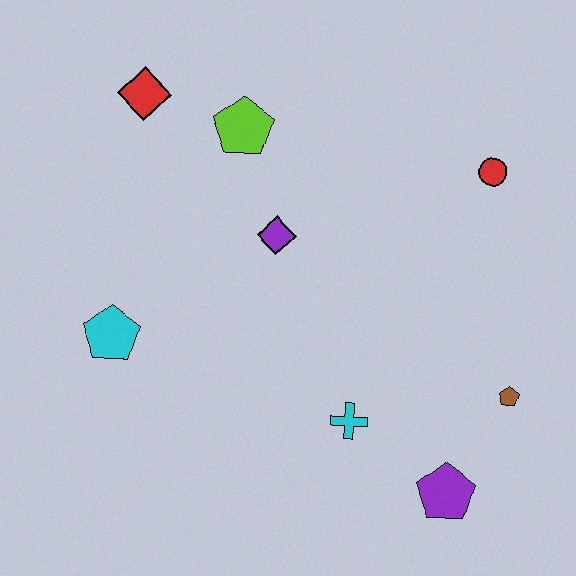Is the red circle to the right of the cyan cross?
Yes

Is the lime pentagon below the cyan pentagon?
No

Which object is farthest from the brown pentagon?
The red diamond is farthest from the brown pentagon.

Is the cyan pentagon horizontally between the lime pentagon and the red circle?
No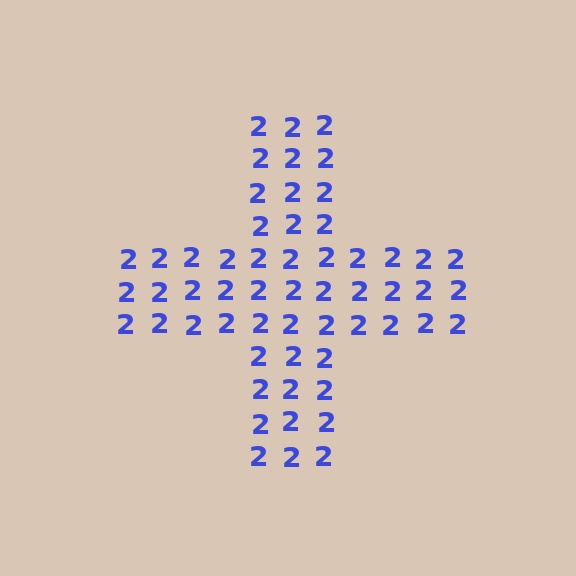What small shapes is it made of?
It is made of small digit 2's.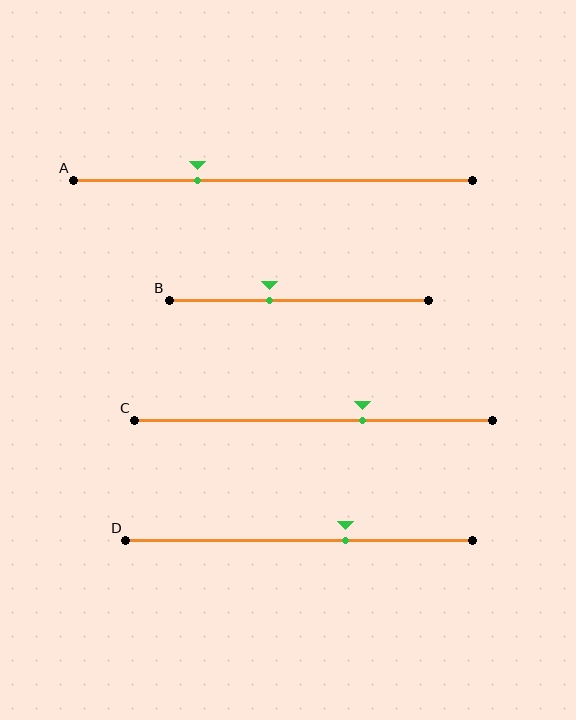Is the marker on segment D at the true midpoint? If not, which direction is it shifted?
No, the marker on segment D is shifted to the right by about 13% of the segment length.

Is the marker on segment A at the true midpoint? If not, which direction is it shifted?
No, the marker on segment A is shifted to the left by about 19% of the segment length.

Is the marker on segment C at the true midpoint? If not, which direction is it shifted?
No, the marker on segment C is shifted to the right by about 14% of the segment length.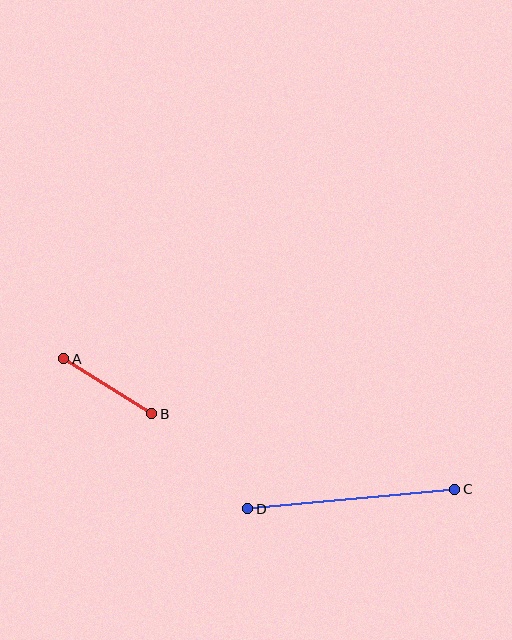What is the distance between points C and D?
The distance is approximately 208 pixels.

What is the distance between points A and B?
The distance is approximately 104 pixels.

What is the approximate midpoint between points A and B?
The midpoint is at approximately (108, 386) pixels.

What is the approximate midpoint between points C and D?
The midpoint is at approximately (351, 499) pixels.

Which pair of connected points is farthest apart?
Points C and D are farthest apart.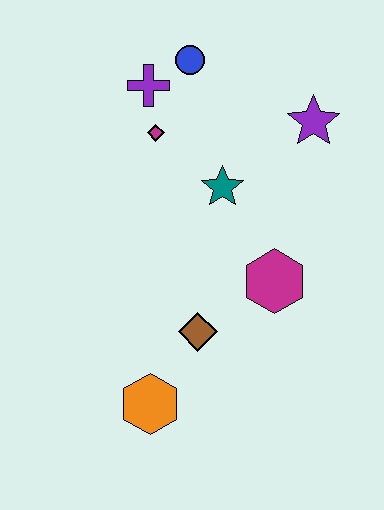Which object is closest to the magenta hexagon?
The brown diamond is closest to the magenta hexagon.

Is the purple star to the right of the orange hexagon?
Yes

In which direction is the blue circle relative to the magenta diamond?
The blue circle is above the magenta diamond.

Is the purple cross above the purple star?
Yes